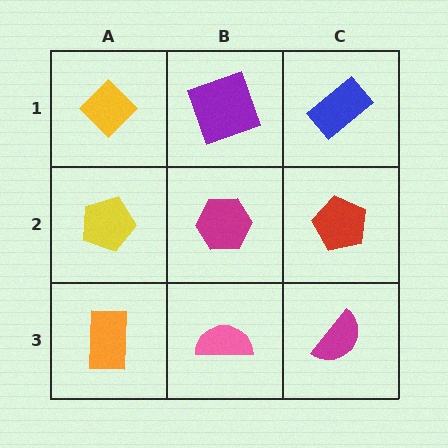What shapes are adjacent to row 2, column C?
A blue rectangle (row 1, column C), a magenta semicircle (row 3, column C), a magenta hexagon (row 2, column B).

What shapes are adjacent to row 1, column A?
A yellow pentagon (row 2, column A), a purple square (row 1, column B).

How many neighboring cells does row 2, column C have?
3.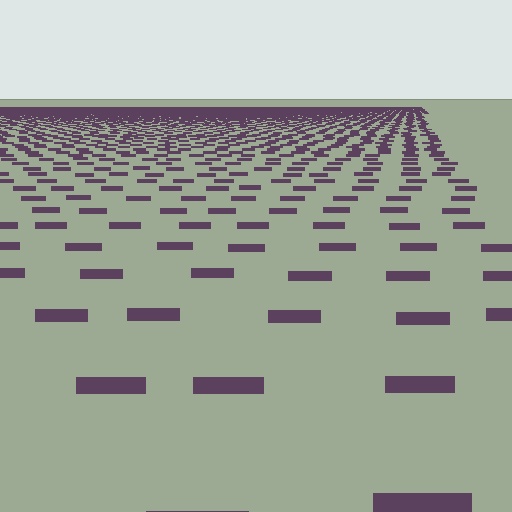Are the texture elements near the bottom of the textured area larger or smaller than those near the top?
Larger. Near the bottom, elements are closer to the viewer and appear at a bigger on-screen size.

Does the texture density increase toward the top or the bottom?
Density increases toward the top.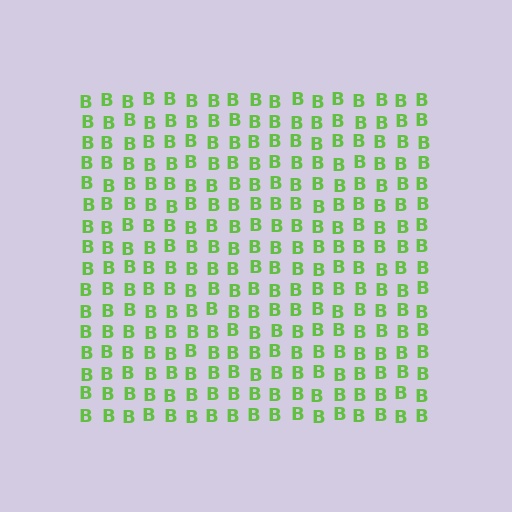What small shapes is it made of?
It is made of small letter B's.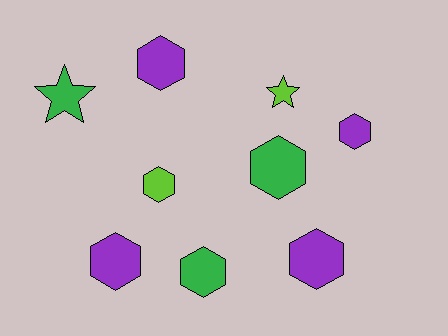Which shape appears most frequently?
Hexagon, with 7 objects.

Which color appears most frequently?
Purple, with 4 objects.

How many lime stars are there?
There is 1 lime star.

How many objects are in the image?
There are 9 objects.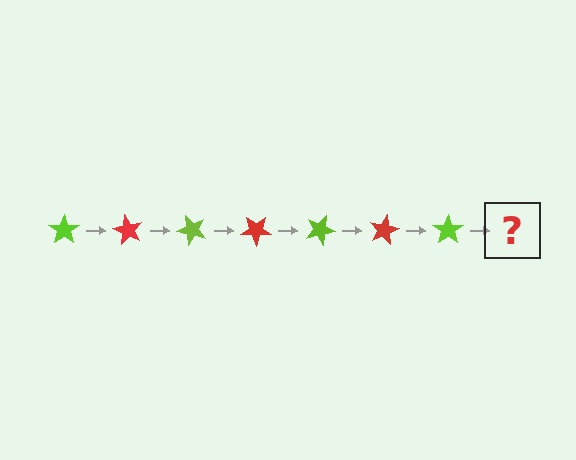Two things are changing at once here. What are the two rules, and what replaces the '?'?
The two rules are that it rotates 60 degrees each step and the color cycles through lime and red. The '?' should be a red star, rotated 420 degrees from the start.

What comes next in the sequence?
The next element should be a red star, rotated 420 degrees from the start.